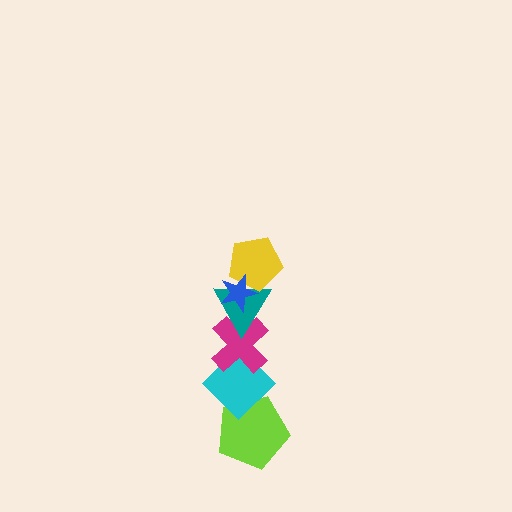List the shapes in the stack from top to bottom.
From top to bottom: the blue star, the yellow pentagon, the teal triangle, the magenta cross, the cyan diamond, the lime pentagon.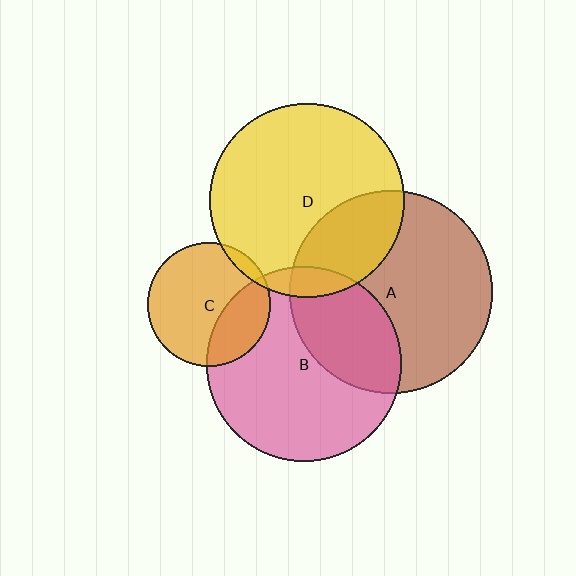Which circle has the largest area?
Circle A (brown).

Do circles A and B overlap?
Yes.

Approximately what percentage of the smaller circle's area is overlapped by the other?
Approximately 35%.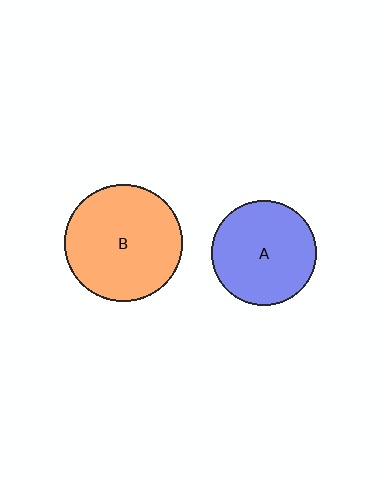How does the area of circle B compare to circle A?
Approximately 1.3 times.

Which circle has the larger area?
Circle B (orange).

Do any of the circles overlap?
No, none of the circles overlap.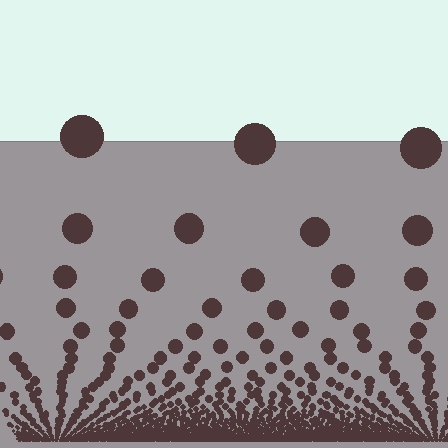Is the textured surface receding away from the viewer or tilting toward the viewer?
The surface appears to tilt toward the viewer. Texture elements get larger and sparser toward the top.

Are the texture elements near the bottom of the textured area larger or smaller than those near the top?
Smaller. The gradient is inverted — elements near the bottom are smaller and denser.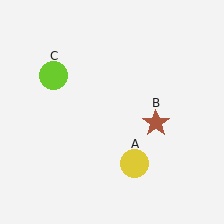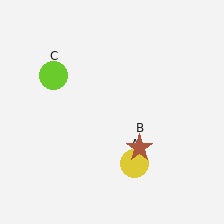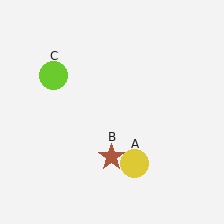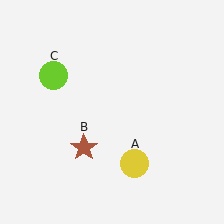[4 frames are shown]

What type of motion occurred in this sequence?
The brown star (object B) rotated clockwise around the center of the scene.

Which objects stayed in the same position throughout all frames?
Yellow circle (object A) and lime circle (object C) remained stationary.